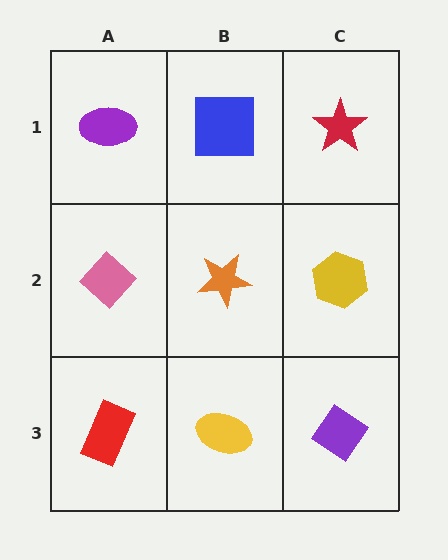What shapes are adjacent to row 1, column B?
An orange star (row 2, column B), a purple ellipse (row 1, column A), a red star (row 1, column C).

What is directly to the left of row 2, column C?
An orange star.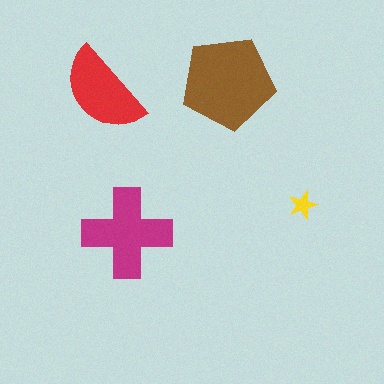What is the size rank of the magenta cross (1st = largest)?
2nd.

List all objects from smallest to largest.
The yellow star, the red semicircle, the magenta cross, the brown pentagon.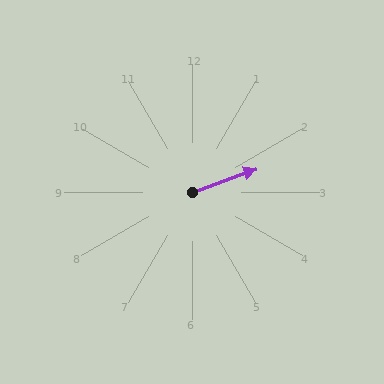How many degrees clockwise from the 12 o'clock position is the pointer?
Approximately 70 degrees.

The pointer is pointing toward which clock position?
Roughly 2 o'clock.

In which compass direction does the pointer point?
East.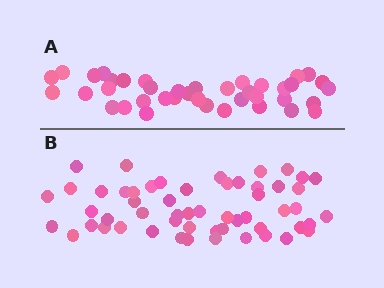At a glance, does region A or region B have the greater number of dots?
Region B (the bottom region) has more dots.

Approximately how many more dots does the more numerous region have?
Region B has approximately 15 more dots than region A.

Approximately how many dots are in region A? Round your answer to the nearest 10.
About 40 dots.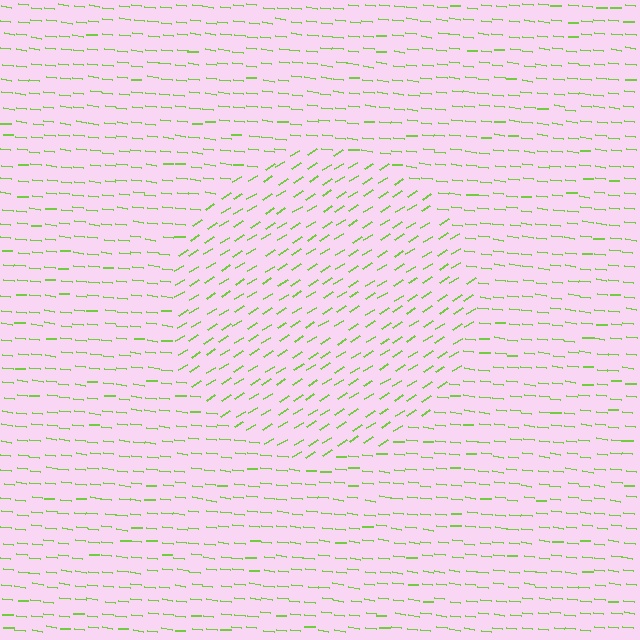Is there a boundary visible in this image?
Yes, there is a texture boundary formed by a change in line orientation.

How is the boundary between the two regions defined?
The boundary is defined purely by a change in line orientation (approximately 38 degrees difference). All lines are the same color and thickness.